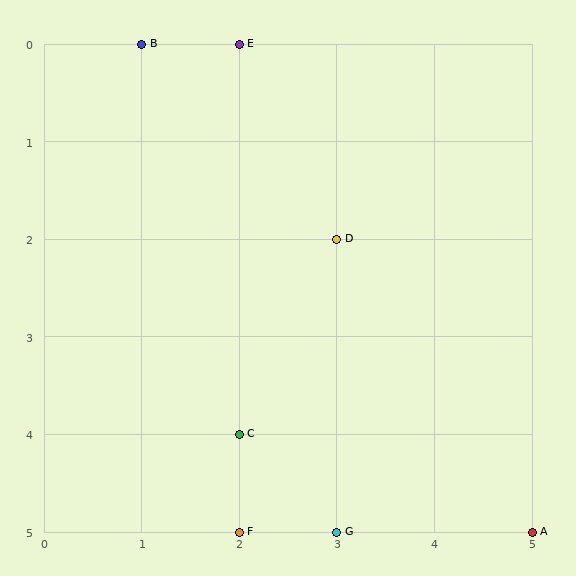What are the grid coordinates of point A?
Point A is at grid coordinates (5, 5).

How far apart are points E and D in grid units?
Points E and D are 1 column and 2 rows apart (about 2.2 grid units diagonally).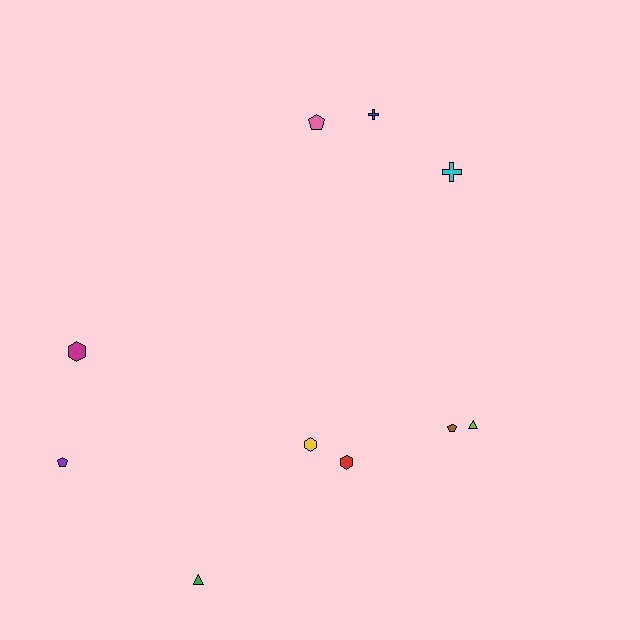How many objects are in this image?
There are 10 objects.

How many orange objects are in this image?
There are no orange objects.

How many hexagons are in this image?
There are 3 hexagons.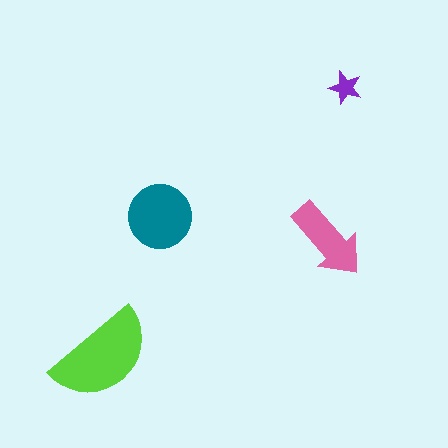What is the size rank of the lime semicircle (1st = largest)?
1st.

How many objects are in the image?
There are 4 objects in the image.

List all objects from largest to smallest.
The lime semicircle, the teal circle, the pink arrow, the purple star.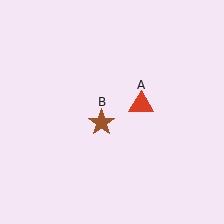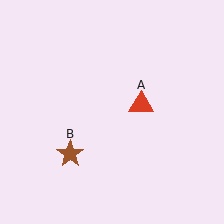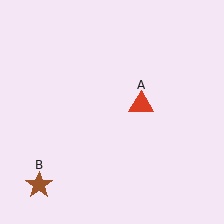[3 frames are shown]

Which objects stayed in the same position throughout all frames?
Red triangle (object A) remained stationary.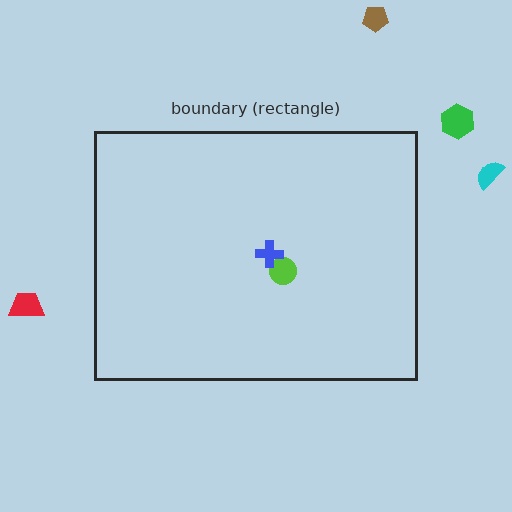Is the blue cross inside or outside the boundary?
Inside.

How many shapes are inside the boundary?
2 inside, 4 outside.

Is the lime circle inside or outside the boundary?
Inside.